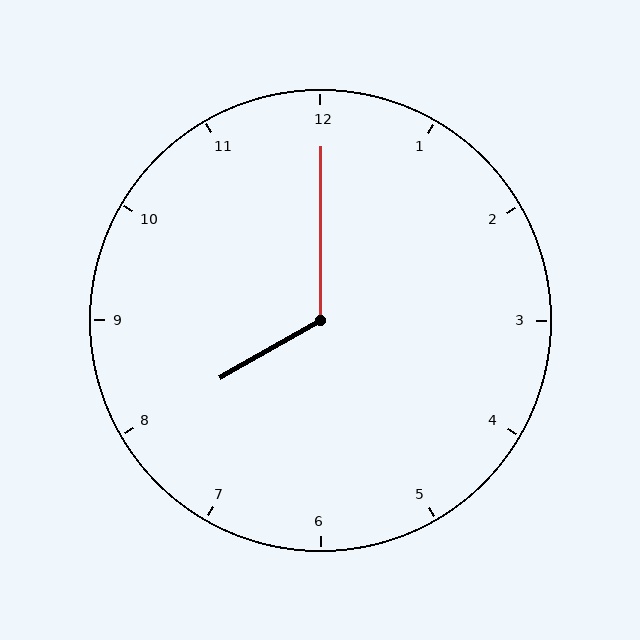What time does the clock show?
8:00.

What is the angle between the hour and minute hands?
Approximately 120 degrees.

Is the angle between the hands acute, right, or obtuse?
It is obtuse.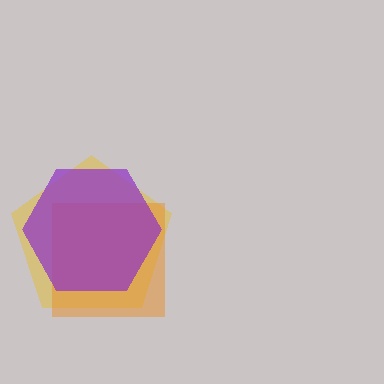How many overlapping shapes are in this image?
There are 3 overlapping shapes in the image.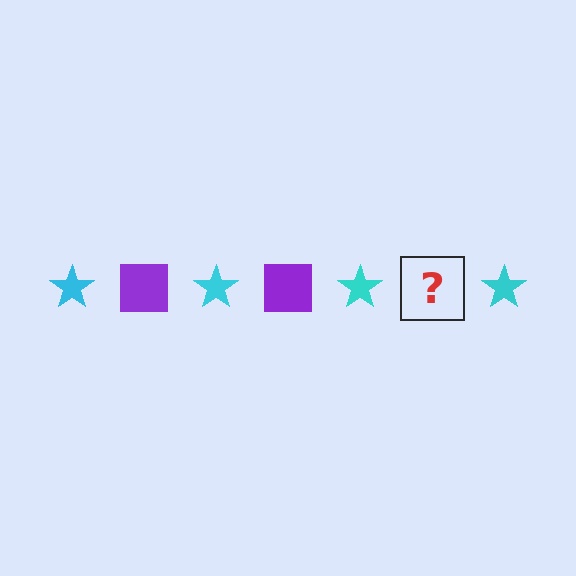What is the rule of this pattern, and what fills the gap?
The rule is that the pattern alternates between cyan star and purple square. The gap should be filled with a purple square.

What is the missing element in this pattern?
The missing element is a purple square.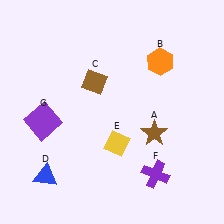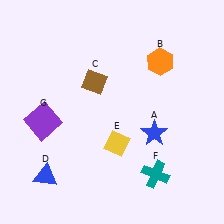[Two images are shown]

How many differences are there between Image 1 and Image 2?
There are 2 differences between the two images.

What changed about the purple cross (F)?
In Image 1, F is purple. In Image 2, it changed to teal.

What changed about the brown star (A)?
In Image 1, A is brown. In Image 2, it changed to blue.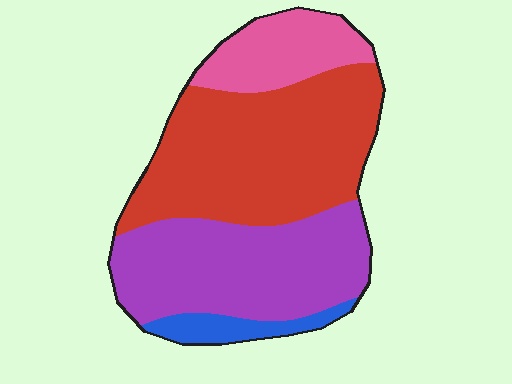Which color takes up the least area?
Blue, at roughly 5%.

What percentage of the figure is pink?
Pink covers about 15% of the figure.